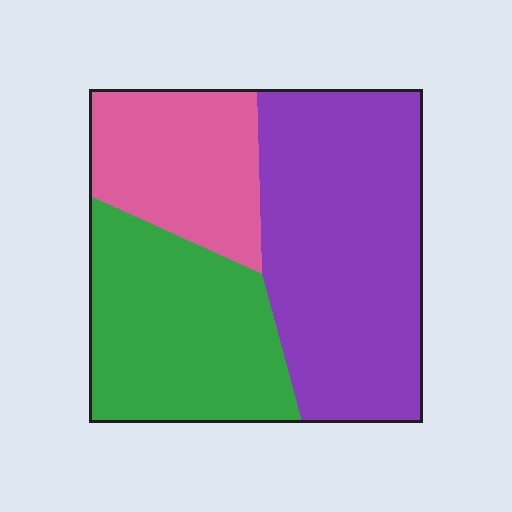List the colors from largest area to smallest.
From largest to smallest: purple, green, pink.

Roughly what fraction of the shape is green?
Green takes up about one third (1/3) of the shape.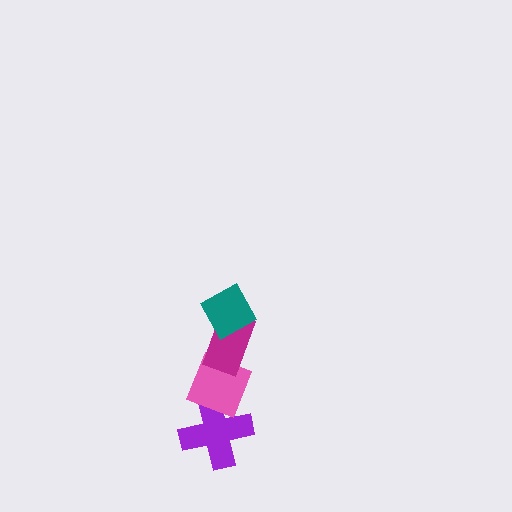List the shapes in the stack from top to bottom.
From top to bottom: the teal diamond, the magenta rectangle, the pink diamond, the purple cross.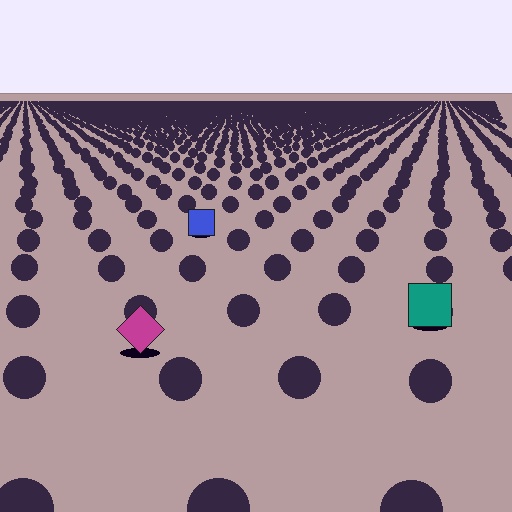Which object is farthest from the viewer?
The blue square is farthest from the viewer. It appears smaller and the ground texture around it is denser.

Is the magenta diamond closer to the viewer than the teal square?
Yes. The magenta diamond is closer — you can tell from the texture gradient: the ground texture is coarser near it.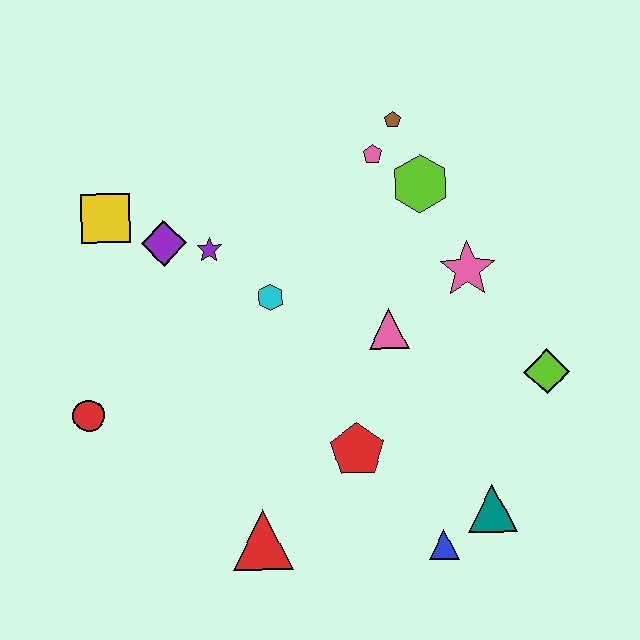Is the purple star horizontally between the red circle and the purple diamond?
No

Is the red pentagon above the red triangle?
Yes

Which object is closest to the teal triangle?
The blue triangle is closest to the teal triangle.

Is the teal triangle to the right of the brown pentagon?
Yes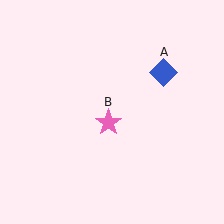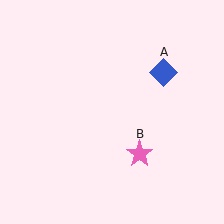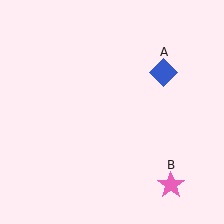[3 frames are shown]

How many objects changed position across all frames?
1 object changed position: pink star (object B).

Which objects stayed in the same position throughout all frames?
Blue diamond (object A) remained stationary.